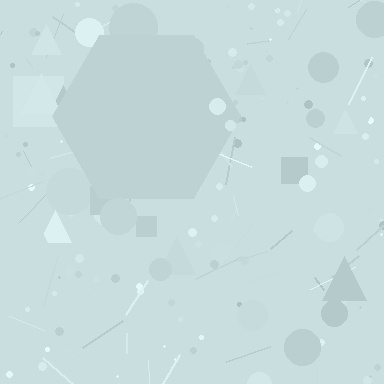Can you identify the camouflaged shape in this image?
The camouflaged shape is a hexagon.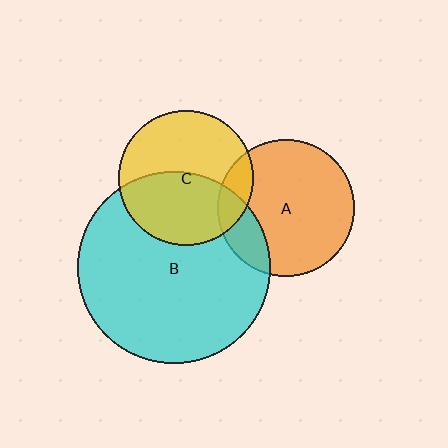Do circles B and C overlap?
Yes.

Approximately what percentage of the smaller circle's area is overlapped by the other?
Approximately 45%.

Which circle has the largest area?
Circle B (cyan).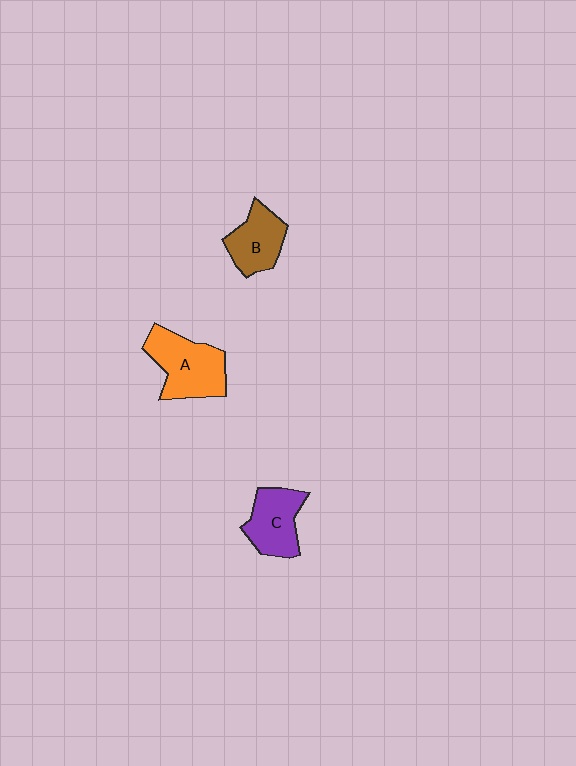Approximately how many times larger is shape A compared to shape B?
Approximately 1.4 times.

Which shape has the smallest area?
Shape B (brown).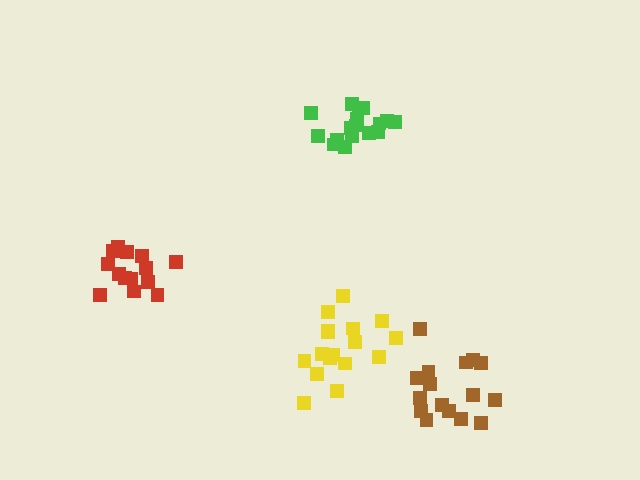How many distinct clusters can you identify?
There are 4 distinct clusters.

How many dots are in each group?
Group 1: 17 dots, Group 2: 17 dots, Group 3: 17 dots, Group 4: 14 dots (65 total).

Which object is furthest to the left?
The red cluster is leftmost.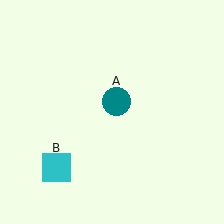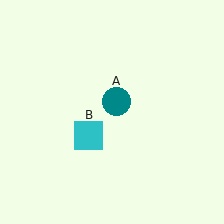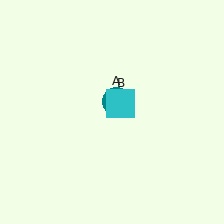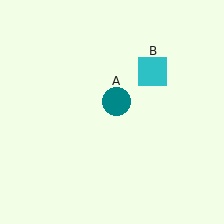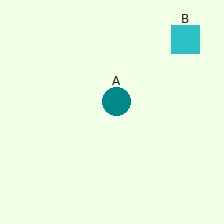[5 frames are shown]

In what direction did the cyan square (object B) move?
The cyan square (object B) moved up and to the right.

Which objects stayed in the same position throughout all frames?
Teal circle (object A) remained stationary.